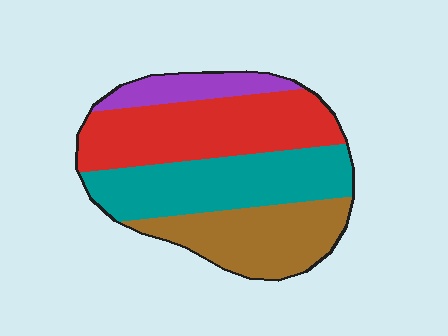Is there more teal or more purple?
Teal.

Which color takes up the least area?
Purple, at roughly 10%.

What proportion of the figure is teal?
Teal takes up about one third (1/3) of the figure.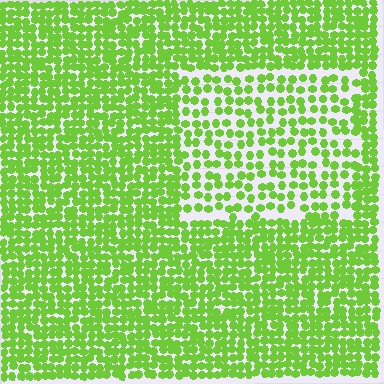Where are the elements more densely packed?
The elements are more densely packed outside the rectangle boundary.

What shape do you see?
I see a rectangle.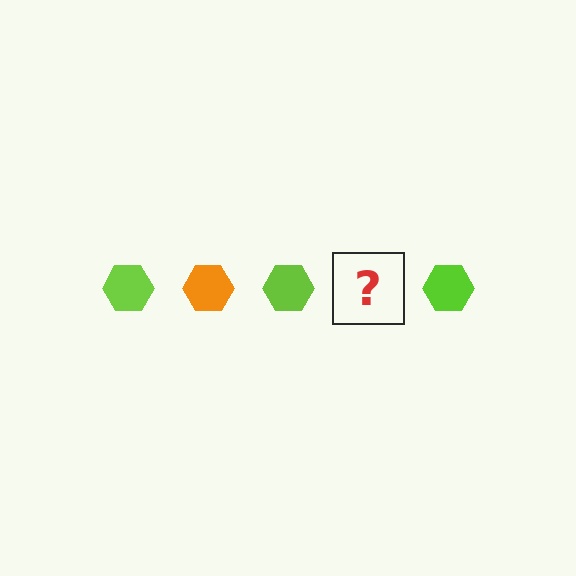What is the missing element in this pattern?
The missing element is an orange hexagon.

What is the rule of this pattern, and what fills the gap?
The rule is that the pattern cycles through lime, orange hexagons. The gap should be filled with an orange hexagon.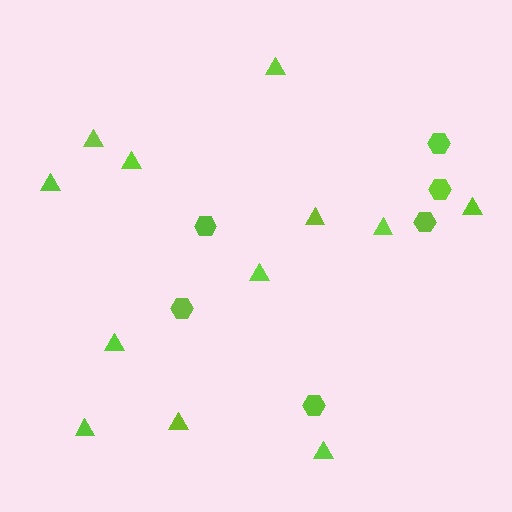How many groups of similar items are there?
There are 2 groups: one group of triangles (12) and one group of hexagons (6).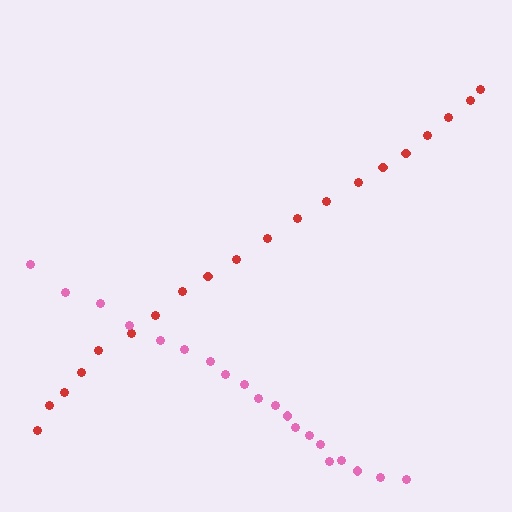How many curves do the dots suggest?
There are 2 distinct paths.